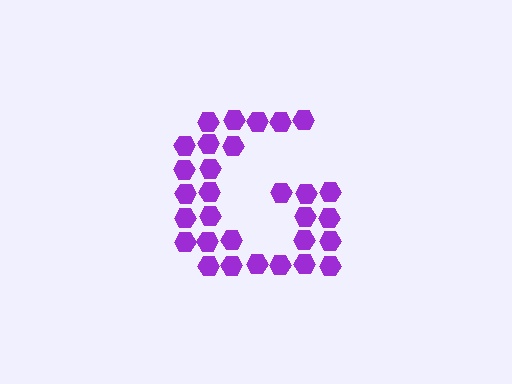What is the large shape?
The large shape is the letter G.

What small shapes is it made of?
It is made of small hexagons.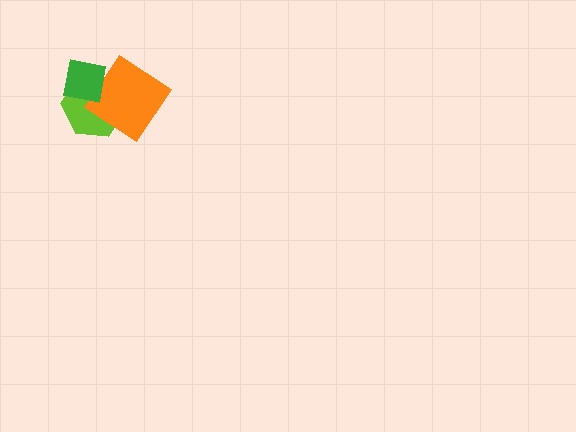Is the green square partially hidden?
No, no other shape covers it.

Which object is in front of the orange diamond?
The green square is in front of the orange diamond.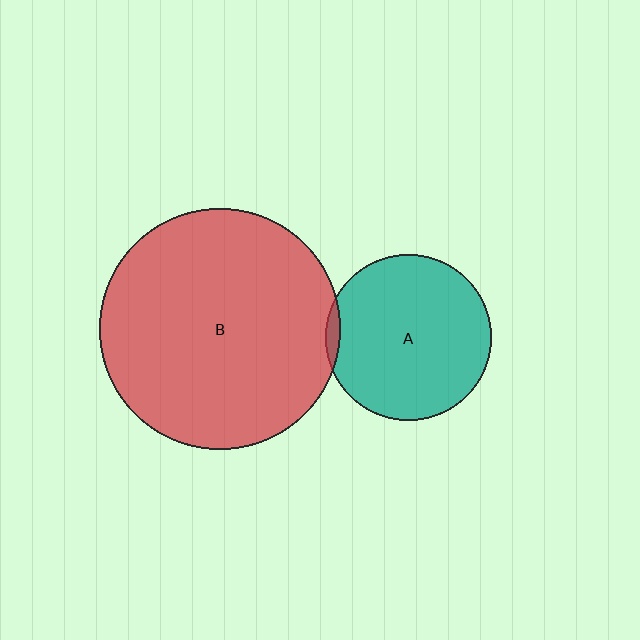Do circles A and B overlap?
Yes.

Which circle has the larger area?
Circle B (red).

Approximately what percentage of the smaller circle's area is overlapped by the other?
Approximately 5%.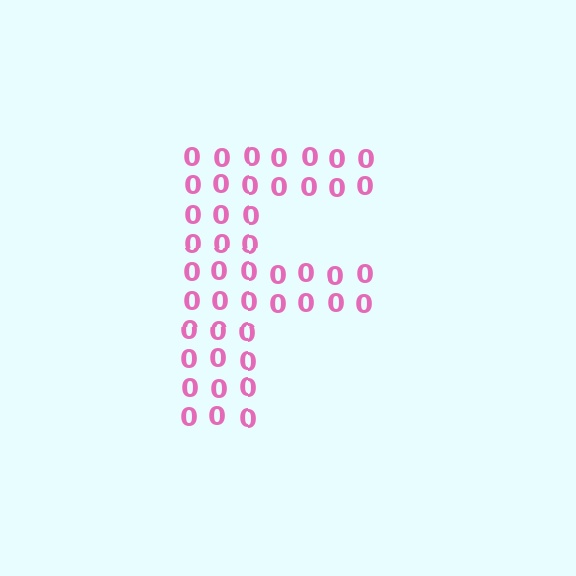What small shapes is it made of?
It is made of small digit 0's.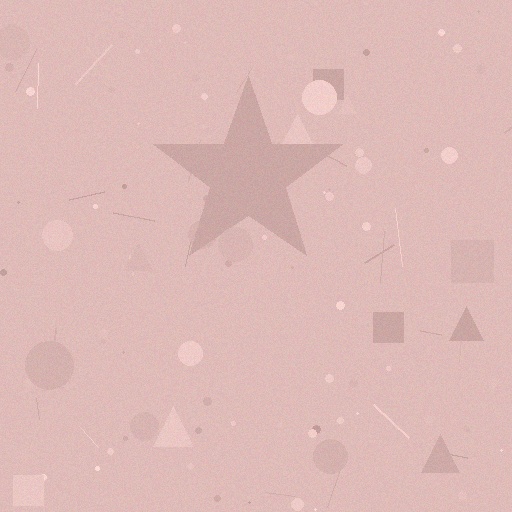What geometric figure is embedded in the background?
A star is embedded in the background.